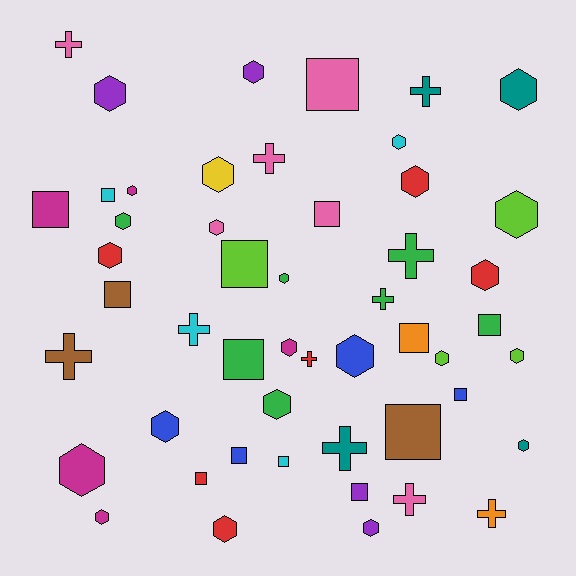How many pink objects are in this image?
There are 6 pink objects.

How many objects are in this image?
There are 50 objects.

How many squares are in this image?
There are 15 squares.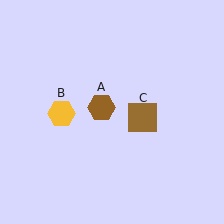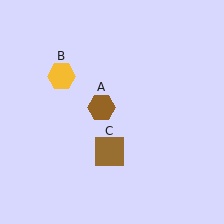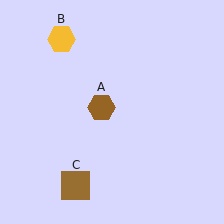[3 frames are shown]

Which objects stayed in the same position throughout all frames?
Brown hexagon (object A) remained stationary.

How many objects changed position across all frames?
2 objects changed position: yellow hexagon (object B), brown square (object C).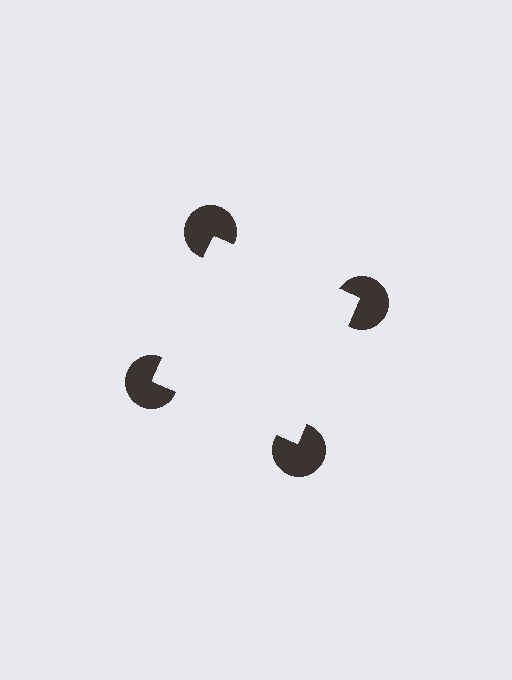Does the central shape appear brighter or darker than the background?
It typically appears slightly brighter than the background, even though no actual brightness change is drawn.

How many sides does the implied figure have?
4 sides.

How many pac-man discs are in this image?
There are 4 — one at each vertex of the illusory square.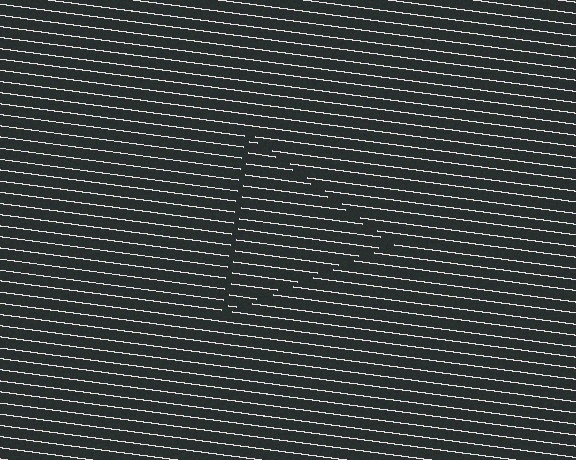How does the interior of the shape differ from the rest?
The interior of the shape contains the same grating, shifted by half a period — the contour is defined by the phase discontinuity where line-ends from the inner and outer gratings abut.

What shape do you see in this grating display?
An illusory triangle. The interior of the shape contains the same grating, shifted by half a period — the contour is defined by the phase discontinuity where line-ends from the inner and outer gratings abut.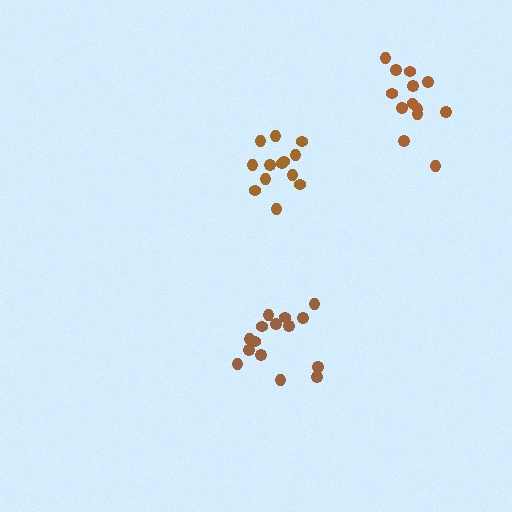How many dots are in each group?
Group 1: 13 dots, Group 2: 15 dots, Group 3: 13 dots (41 total).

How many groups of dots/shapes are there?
There are 3 groups.